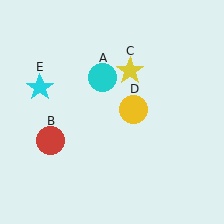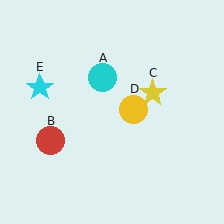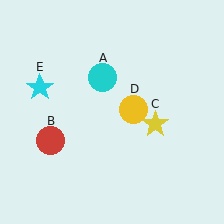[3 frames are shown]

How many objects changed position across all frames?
1 object changed position: yellow star (object C).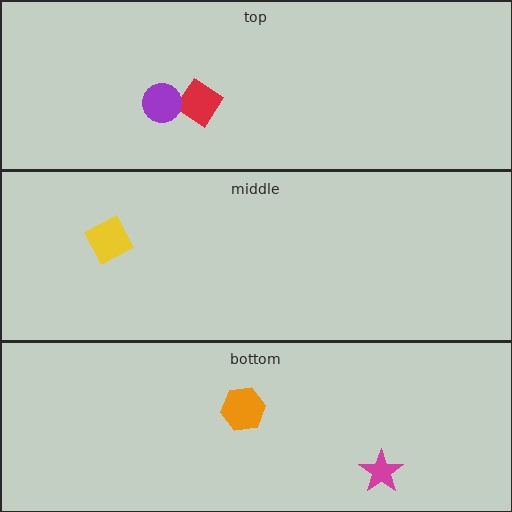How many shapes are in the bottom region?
2.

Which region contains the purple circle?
The top region.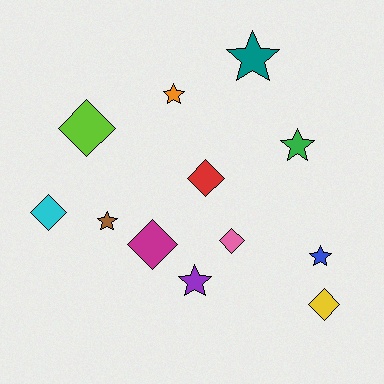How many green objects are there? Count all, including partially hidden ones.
There is 1 green object.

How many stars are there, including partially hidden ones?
There are 6 stars.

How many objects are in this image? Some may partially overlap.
There are 12 objects.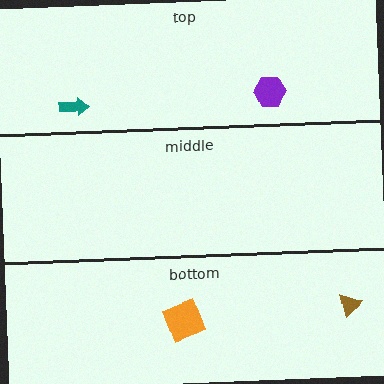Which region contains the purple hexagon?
The top region.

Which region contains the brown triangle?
The bottom region.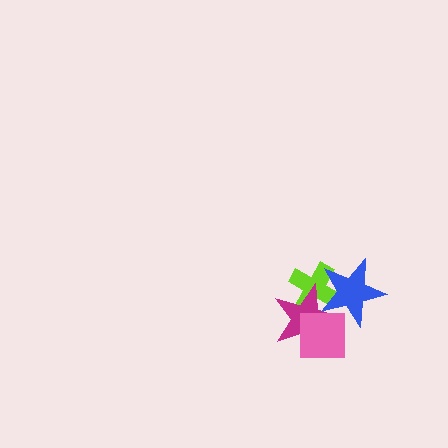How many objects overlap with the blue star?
3 objects overlap with the blue star.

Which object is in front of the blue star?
The pink square is in front of the blue star.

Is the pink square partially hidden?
No, no other shape covers it.